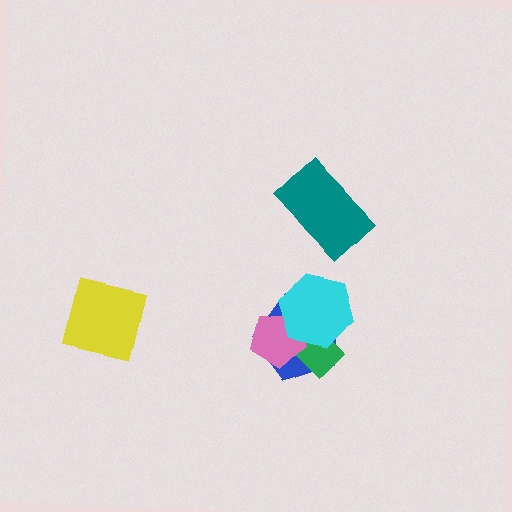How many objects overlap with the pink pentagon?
3 objects overlap with the pink pentagon.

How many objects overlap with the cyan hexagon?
3 objects overlap with the cyan hexagon.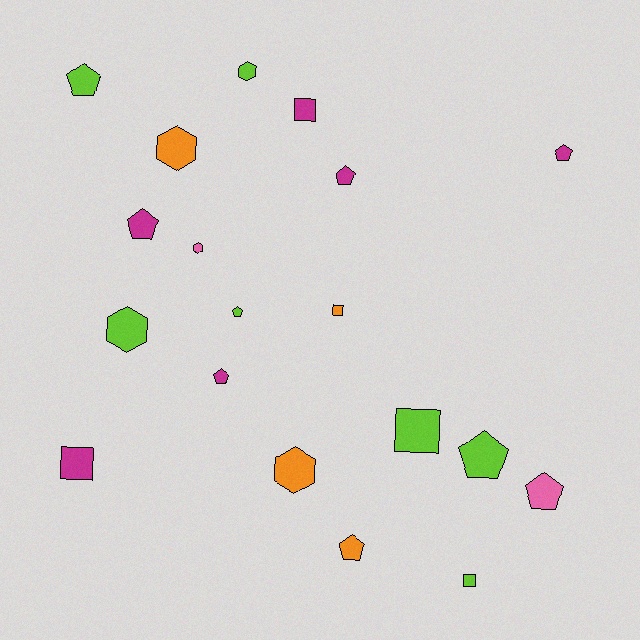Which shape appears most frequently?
Pentagon, with 9 objects.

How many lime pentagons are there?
There are 3 lime pentagons.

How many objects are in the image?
There are 19 objects.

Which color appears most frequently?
Lime, with 7 objects.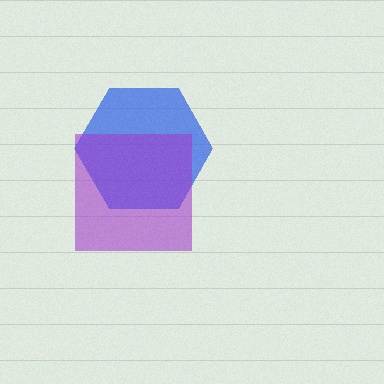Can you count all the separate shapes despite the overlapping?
Yes, there are 2 separate shapes.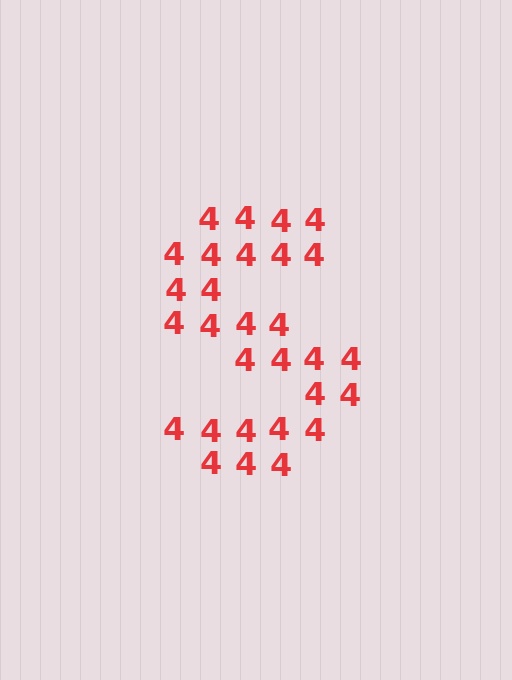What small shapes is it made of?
It is made of small digit 4's.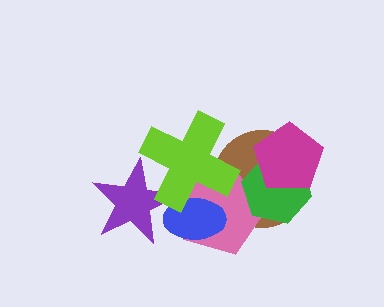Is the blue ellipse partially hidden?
Yes, it is partially covered by another shape.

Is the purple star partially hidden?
Yes, it is partially covered by another shape.